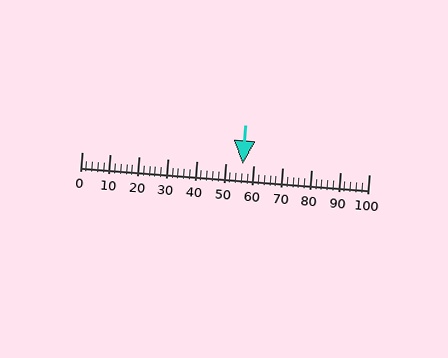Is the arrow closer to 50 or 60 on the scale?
The arrow is closer to 60.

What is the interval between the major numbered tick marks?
The major tick marks are spaced 10 units apart.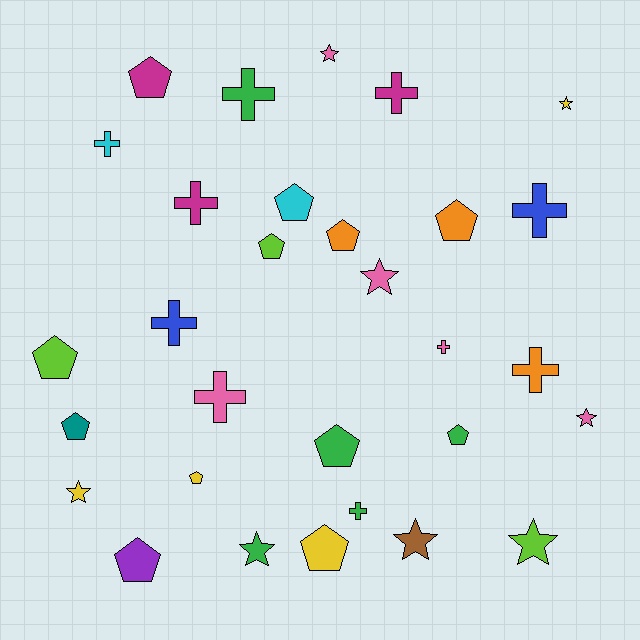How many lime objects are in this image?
There are 3 lime objects.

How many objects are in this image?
There are 30 objects.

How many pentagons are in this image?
There are 12 pentagons.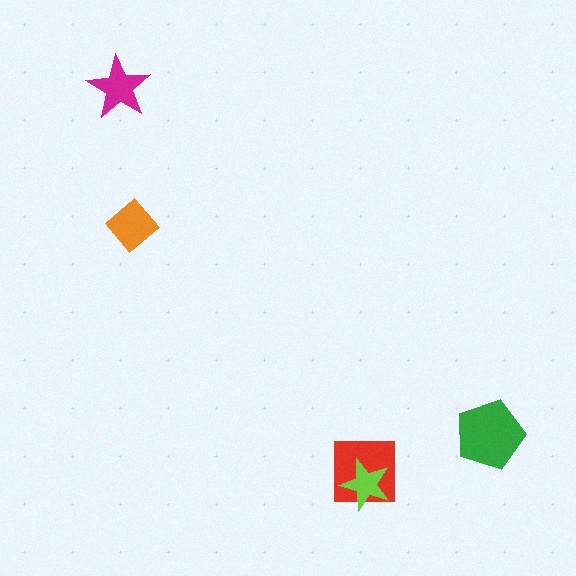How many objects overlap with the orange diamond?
0 objects overlap with the orange diamond.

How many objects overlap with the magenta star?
0 objects overlap with the magenta star.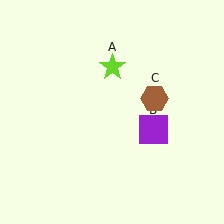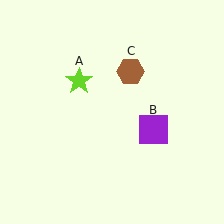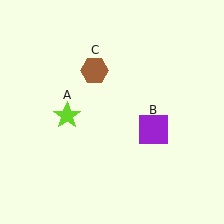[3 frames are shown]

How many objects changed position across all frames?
2 objects changed position: lime star (object A), brown hexagon (object C).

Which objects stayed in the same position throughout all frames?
Purple square (object B) remained stationary.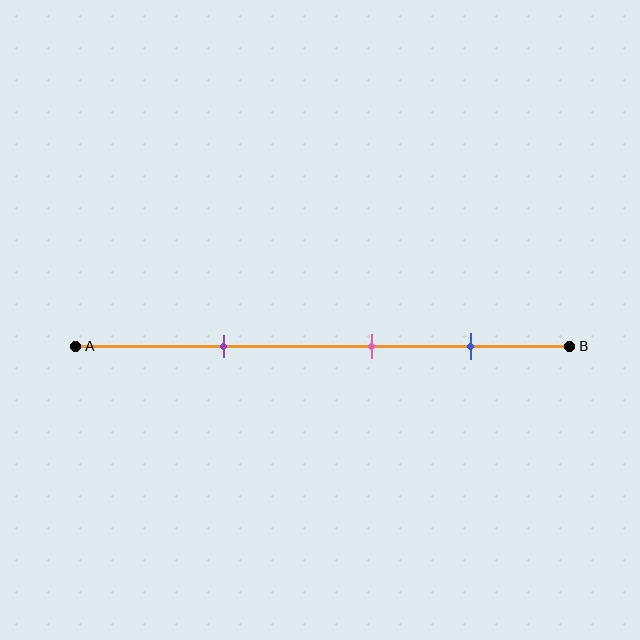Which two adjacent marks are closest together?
The pink and blue marks are the closest adjacent pair.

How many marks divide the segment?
There are 3 marks dividing the segment.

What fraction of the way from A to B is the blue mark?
The blue mark is approximately 80% (0.8) of the way from A to B.